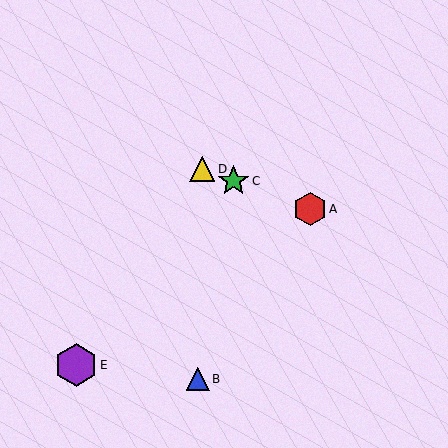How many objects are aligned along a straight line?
3 objects (A, C, D) are aligned along a straight line.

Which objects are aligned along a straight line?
Objects A, C, D are aligned along a straight line.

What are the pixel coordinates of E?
Object E is at (76, 365).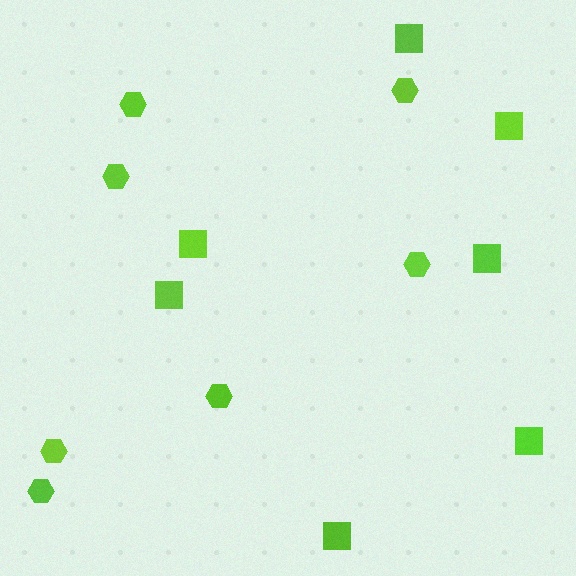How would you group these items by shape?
There are 2 groups: one group of squares (7) and one group of hexagons (7).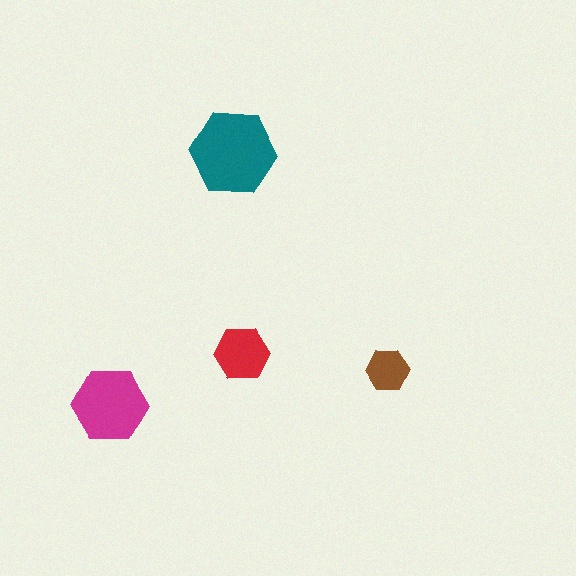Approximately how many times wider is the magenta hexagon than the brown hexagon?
About 2 times wider.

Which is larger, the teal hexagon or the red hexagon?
The teal one.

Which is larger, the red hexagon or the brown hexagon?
The red one.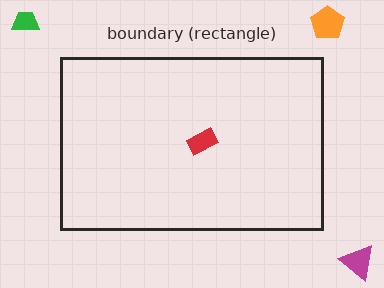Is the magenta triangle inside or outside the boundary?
Outside.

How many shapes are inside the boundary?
1 inside, 3 outside.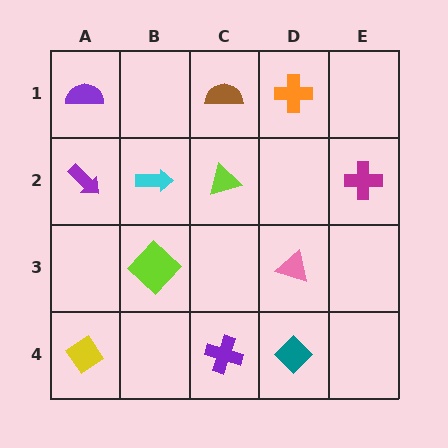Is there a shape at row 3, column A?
No, that cell is empty.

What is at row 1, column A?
A purple semicircle.